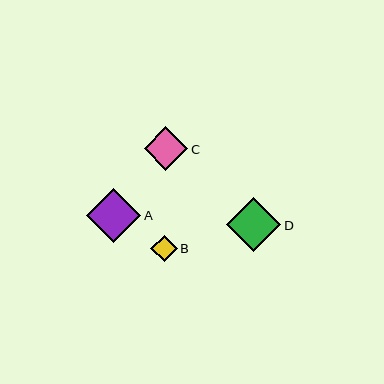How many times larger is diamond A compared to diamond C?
Diamond A is approximately 1.2 times the size of diamond C.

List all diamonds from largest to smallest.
From largest to smallest: D, A, C, B.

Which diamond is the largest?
Diamond D is the largest with a size of approximately 54 pixels.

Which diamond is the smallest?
Diamond B is the smallest with a size of approximately 27 pixels.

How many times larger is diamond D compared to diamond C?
Diamond D is approximately 1.2 times the size of diamond C.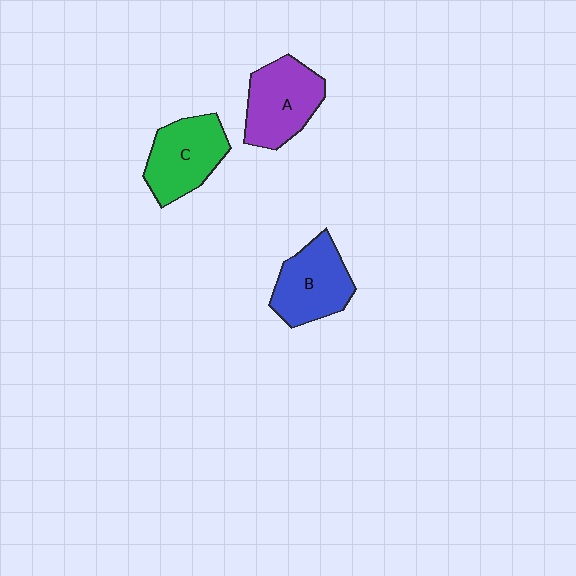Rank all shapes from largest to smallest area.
From largest to smallest: A (purple), C (green), B (blue).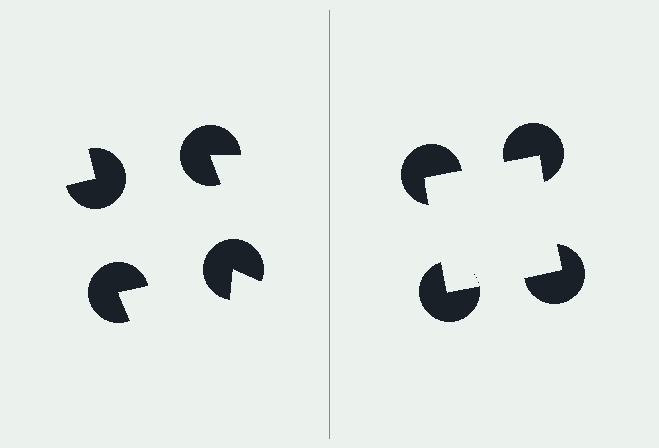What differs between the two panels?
The pac-man discs are positioned identically on both sides; only the wedge orientations differ. On the right they align to a square; on the left they are misaligned.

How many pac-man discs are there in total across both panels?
8 — 4 on each side.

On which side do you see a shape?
An illusory square appears on the right side. On the left side the wedge cuts are rotated, so no coherent shape forms.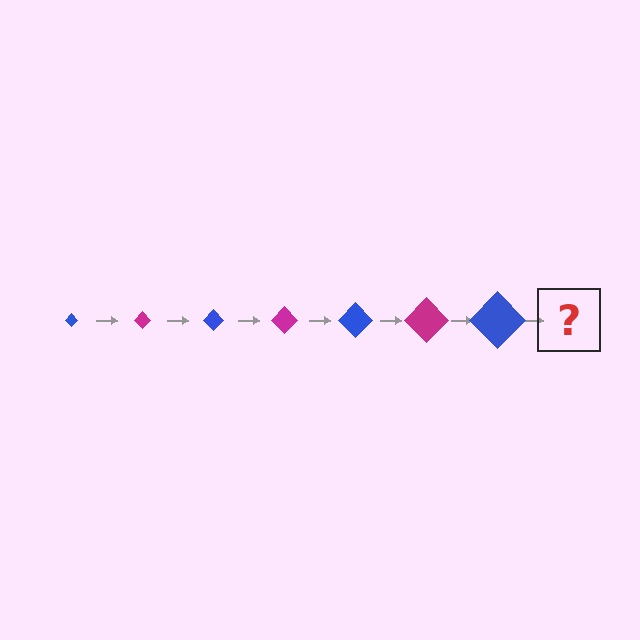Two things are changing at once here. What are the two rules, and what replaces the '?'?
The two rules are that the diamond grows larger each step and the color cycles through blue and magenta. The '?' should be a magenta diamond, larger than the previous one.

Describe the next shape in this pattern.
It should be a magenta diamond, larger than the previous one.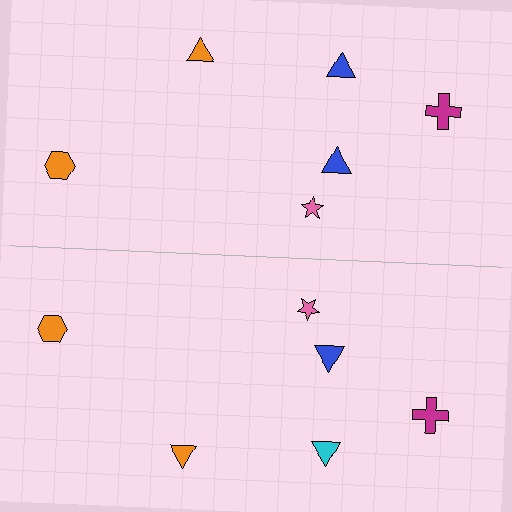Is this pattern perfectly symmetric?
No, the pattern is not perfectly symmetric. The cyan triangle on the bottom side breaks the symmetry — its mirror counterpart is blue.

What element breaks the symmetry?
The cyan triangle on the bottom side breaks the symmetry — its mirror counterpart is blue.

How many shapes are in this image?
There are 12 shapes in this image.